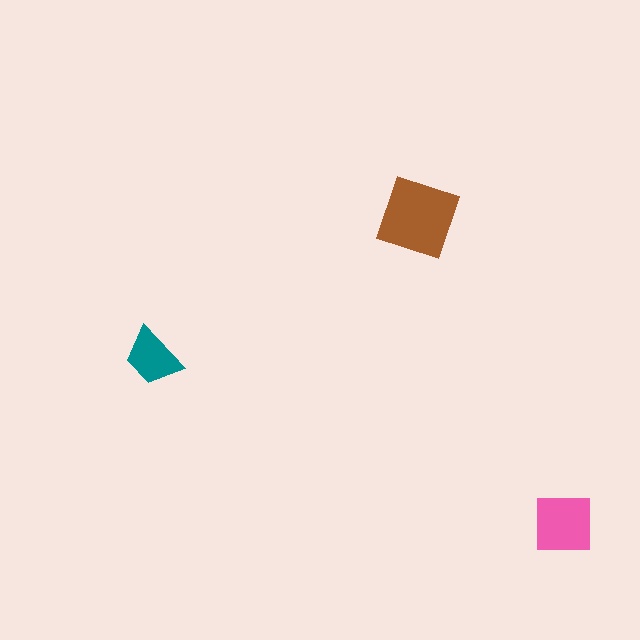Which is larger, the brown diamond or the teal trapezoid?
The brown diamond.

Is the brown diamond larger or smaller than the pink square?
Larger.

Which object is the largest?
The brown diamond.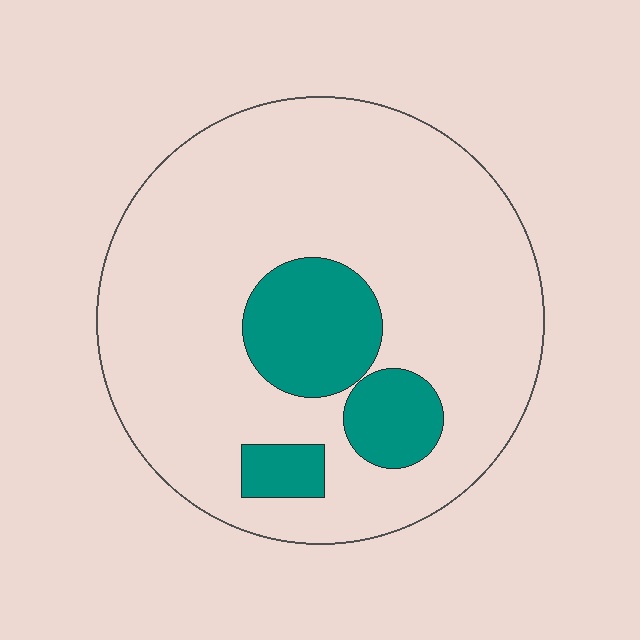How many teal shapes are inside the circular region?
3.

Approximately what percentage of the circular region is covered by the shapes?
Approximately 20%.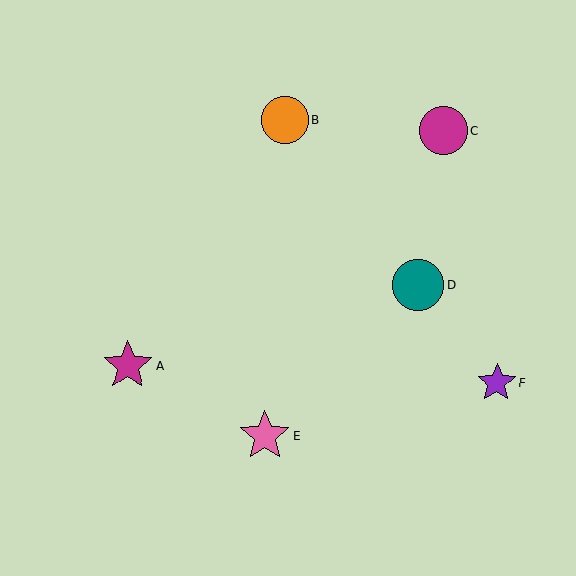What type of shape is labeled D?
Shape D is a teal circle.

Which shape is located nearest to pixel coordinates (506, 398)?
The purple star (labeled F) at (497, 383) is nearest to that location.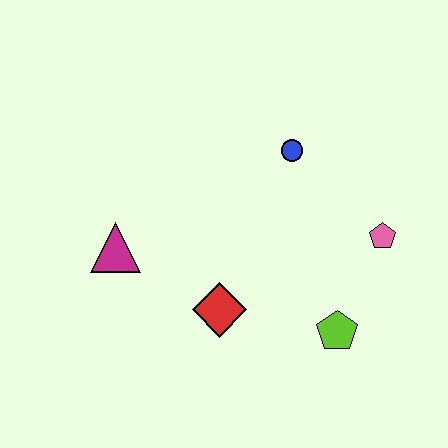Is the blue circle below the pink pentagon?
No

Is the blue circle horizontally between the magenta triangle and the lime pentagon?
Yes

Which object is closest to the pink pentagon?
The lime pentagon is closest to the pink pentagon.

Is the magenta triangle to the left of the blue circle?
Yes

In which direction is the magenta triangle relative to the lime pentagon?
The magenta triangle is to the left of the lime pentagon.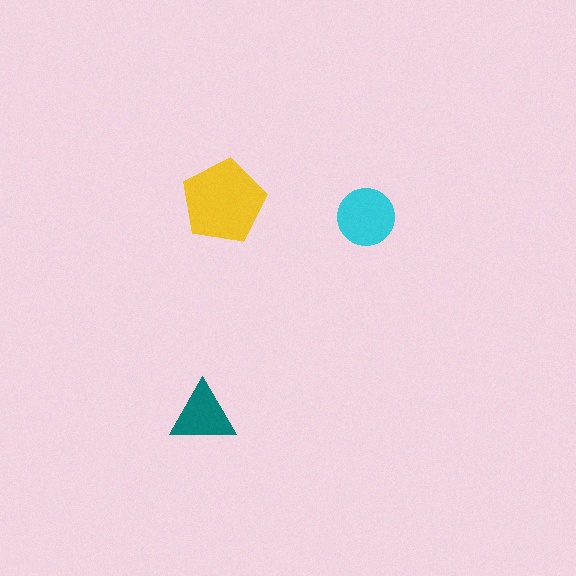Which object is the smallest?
The teal triangle.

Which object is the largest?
The yellow pentagon.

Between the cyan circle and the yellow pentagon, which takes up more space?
The yellow pentagon.